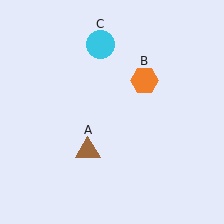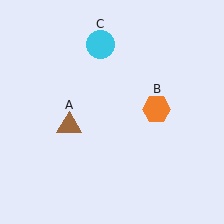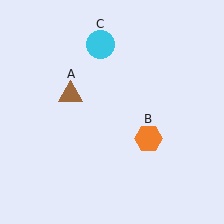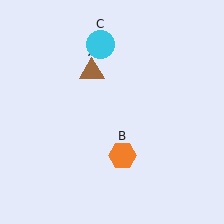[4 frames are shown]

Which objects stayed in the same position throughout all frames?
Cyan circle (object C) remained stationary.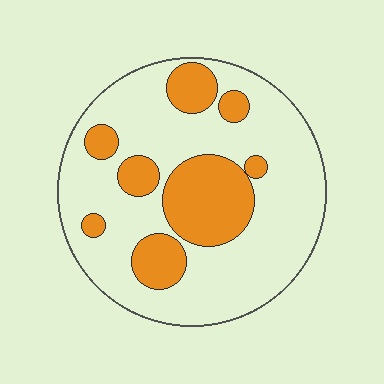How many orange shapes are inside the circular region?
8.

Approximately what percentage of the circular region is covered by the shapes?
Approximately 25%.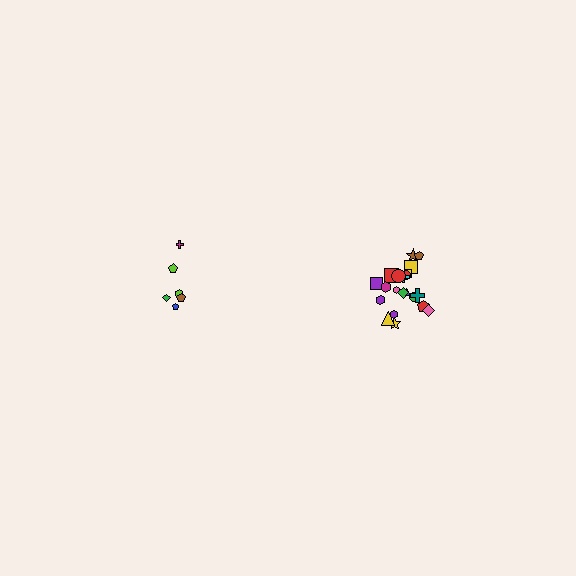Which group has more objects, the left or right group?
The right group.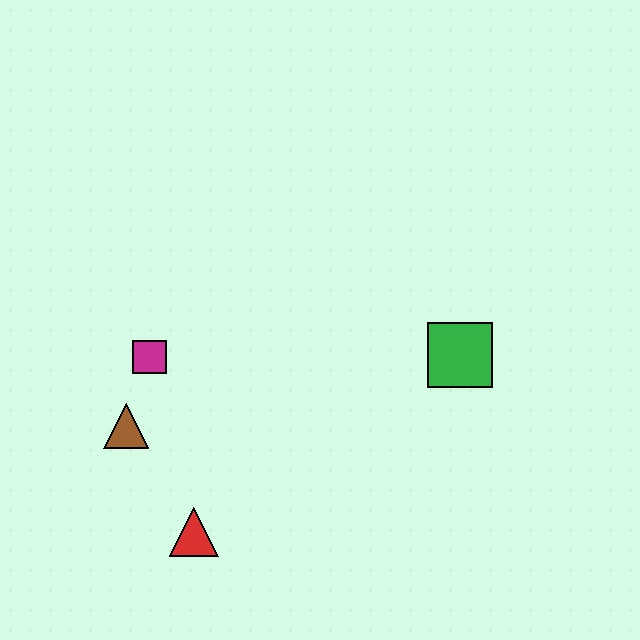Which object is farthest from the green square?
The brown triangle is farthest from the green square.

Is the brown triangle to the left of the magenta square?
Yes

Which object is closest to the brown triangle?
The magenta square is closest to the brown triangle.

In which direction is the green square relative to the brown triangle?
The green square is to the right of the brown triangle.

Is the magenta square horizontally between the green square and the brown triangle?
Yes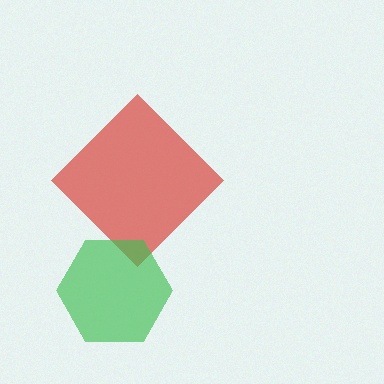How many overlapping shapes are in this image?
There are 2 overlapping shapes in the image.